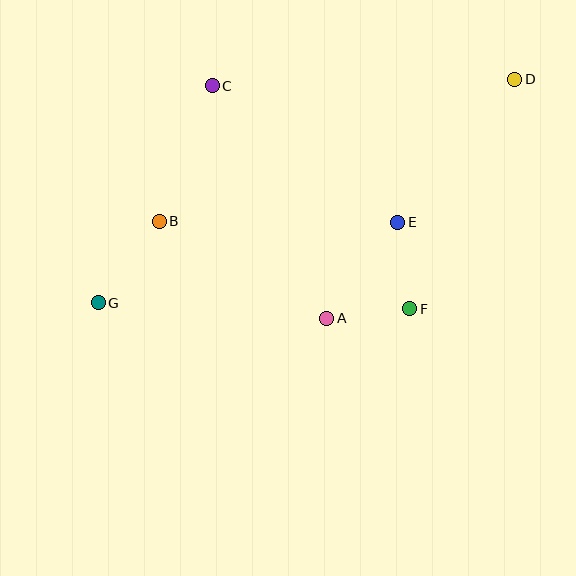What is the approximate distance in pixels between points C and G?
The distance between C and G is approximately 245 pixels.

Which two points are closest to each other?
Points A and F are closest to each other.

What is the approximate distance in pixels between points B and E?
The distance between B and E is approximately 238 pixels.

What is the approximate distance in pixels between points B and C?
The distance between B and C is approximately 145 pixels.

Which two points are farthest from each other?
Points D and G are farthest from each other.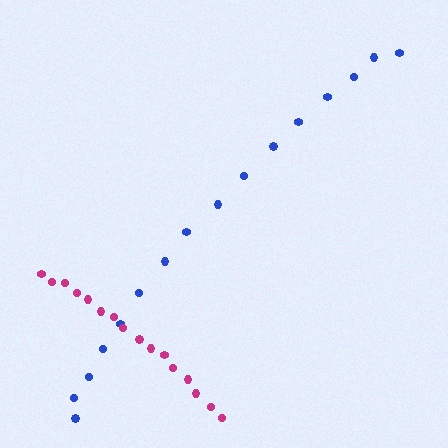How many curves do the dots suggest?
There are 2 distinct paths.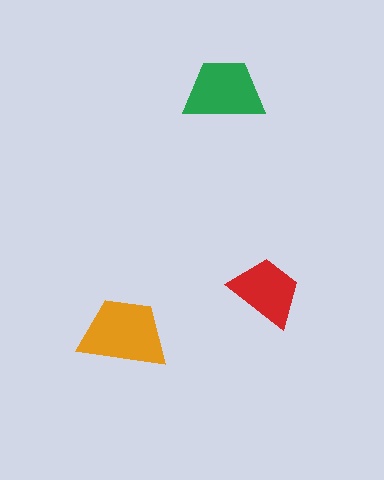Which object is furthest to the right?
The red trapezoid is rightmost.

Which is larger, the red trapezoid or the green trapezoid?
The green one.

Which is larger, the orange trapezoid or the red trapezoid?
The orange one.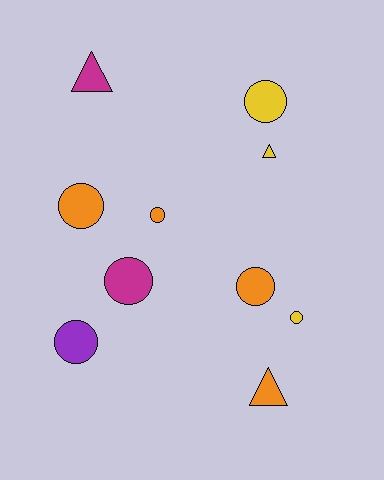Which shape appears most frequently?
Circle, with 7 objects.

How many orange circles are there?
There are 3 orange circles.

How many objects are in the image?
There are 10 objects.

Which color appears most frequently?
Orange, with 4 objects.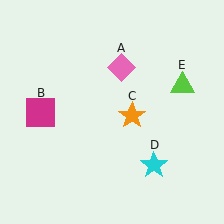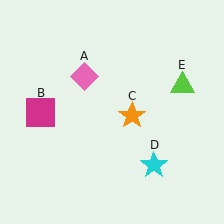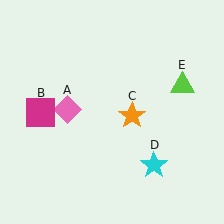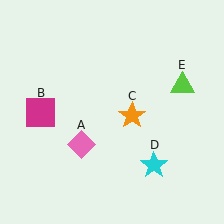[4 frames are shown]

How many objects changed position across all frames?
1 object changed position: pink diamond (object A).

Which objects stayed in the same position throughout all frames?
Magenta square (object B) and orange star (object C) and cyan star (object D) and lime triangle (object E) remained stationary.